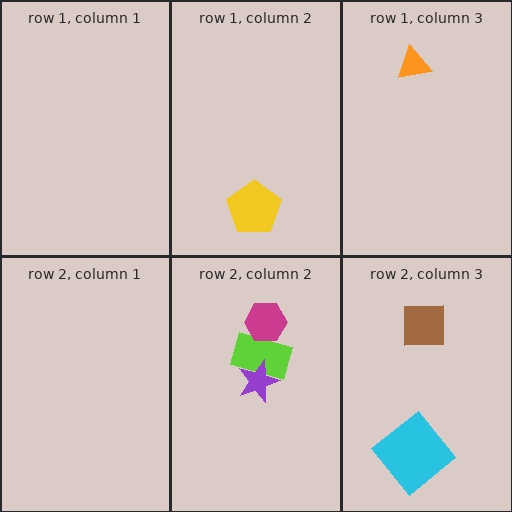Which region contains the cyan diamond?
The row 2, column 3 region.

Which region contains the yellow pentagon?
The row 1, column 2 region.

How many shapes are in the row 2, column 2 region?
3.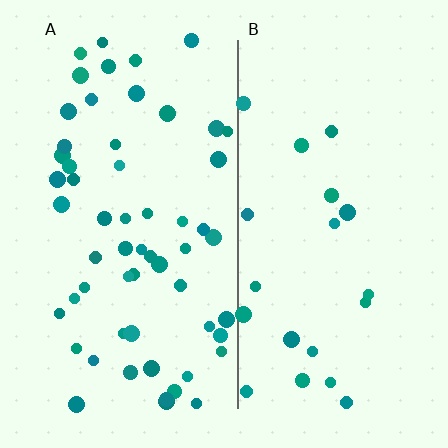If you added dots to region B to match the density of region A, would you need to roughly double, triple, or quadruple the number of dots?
Approximately triple.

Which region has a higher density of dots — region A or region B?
A (the left).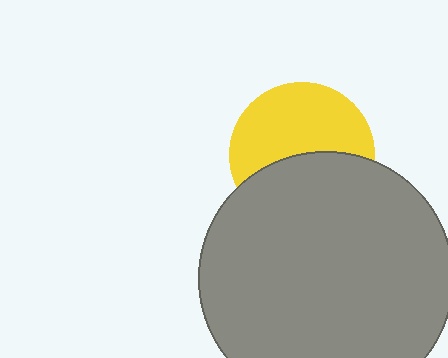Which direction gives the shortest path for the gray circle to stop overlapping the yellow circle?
Moving down gives the shortest separation.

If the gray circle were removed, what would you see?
You would see the complete yellow circle.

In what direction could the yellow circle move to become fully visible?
The yellow circle could move up. That would shift it out from behind the gray circle entirely.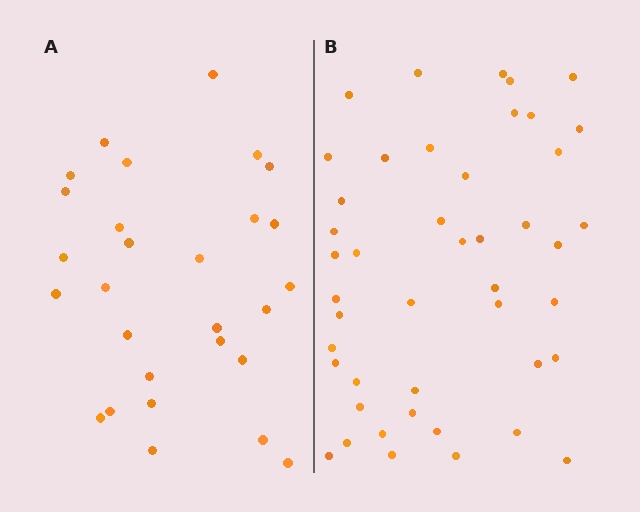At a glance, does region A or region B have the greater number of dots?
Region B (the right region) has more dots.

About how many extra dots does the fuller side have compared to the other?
Region B has approximately 15 more dots than region A.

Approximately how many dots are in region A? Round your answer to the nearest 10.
About 30 dots. (The exact count is 28, which rounds to 30.)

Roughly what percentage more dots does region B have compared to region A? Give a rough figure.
About 60% more.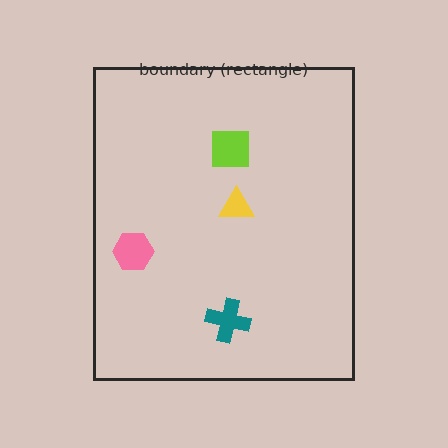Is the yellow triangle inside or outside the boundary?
Inside.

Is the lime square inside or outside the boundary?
Inside.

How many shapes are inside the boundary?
4 inside, 0 outside.